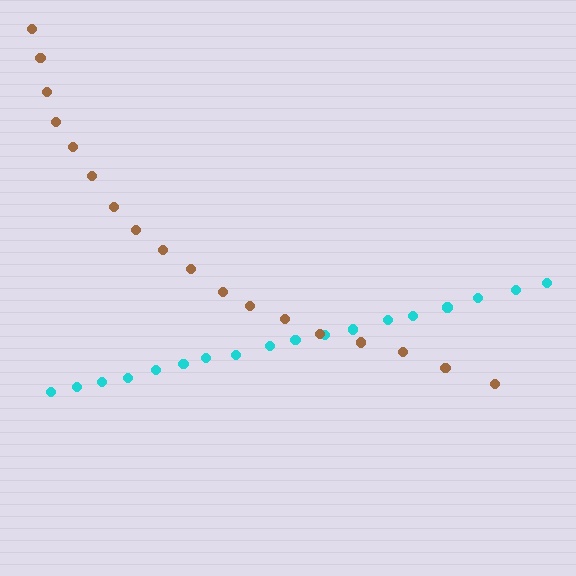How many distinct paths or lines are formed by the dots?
There are 2 distinct paths.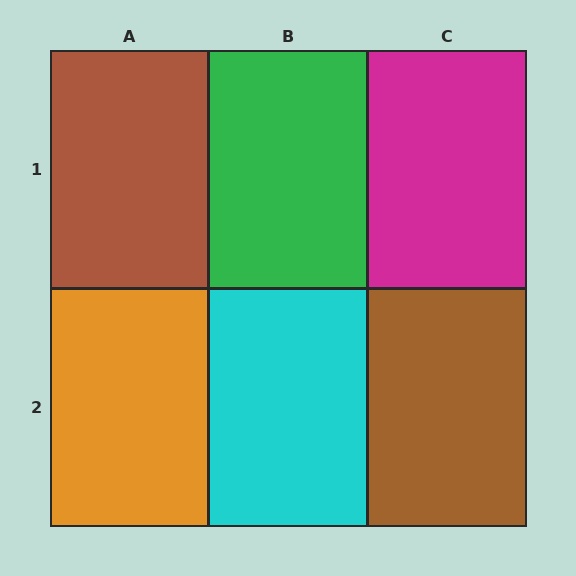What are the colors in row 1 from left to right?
Brown, green, magenta.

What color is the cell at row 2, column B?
Cyan.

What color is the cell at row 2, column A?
Orange.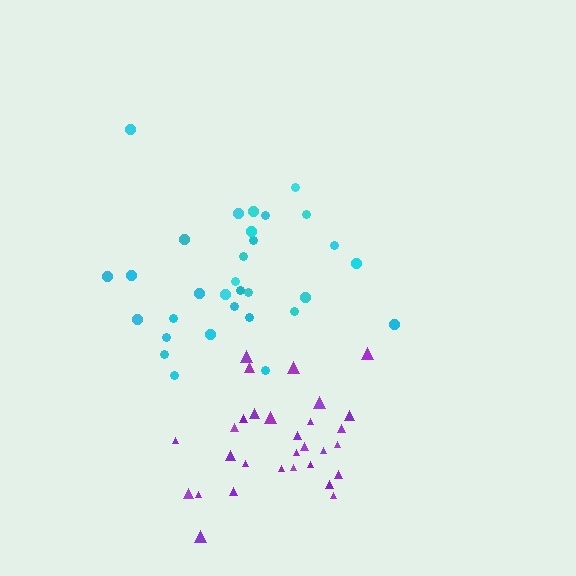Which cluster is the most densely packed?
Purple.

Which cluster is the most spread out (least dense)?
Cyan.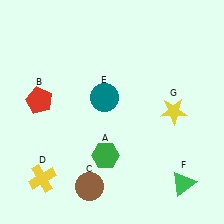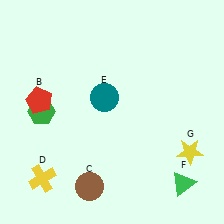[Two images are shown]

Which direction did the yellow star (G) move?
The yellow star (G) moved down.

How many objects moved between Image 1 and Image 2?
2 objects moved between the two images.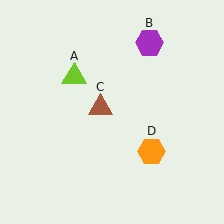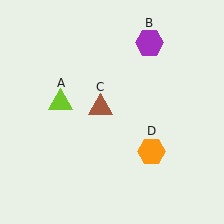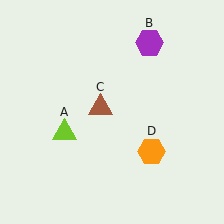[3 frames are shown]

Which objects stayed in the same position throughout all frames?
Purple hexagon (object B) and brown triangle (object C) and orange hexagon (object D) remained stationary.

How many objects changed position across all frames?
1 object changed position: lime triangle (object A).